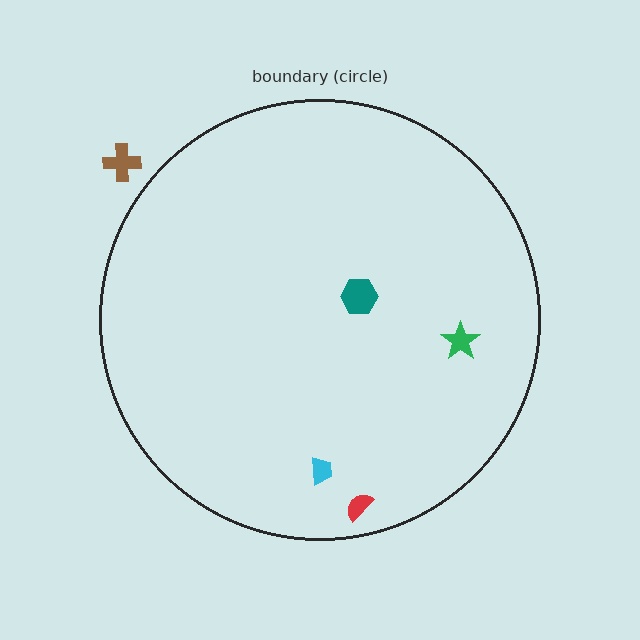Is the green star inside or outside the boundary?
Inside.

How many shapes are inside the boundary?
4 inside, 1 outside.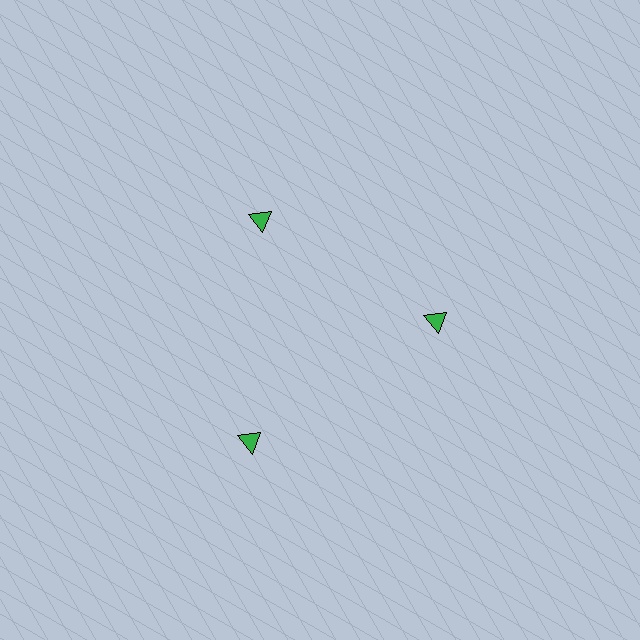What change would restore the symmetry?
The symmetry would be restored by moving it inward, back onto the ring so that all 3 triangles sit at equal angles and equal distance from the center.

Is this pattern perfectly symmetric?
No. The 3 green triangles are arranged in a ring, but one element near the 7 o'clock position is pushed outward from the center, breaking the 3-fold rotational symmetry.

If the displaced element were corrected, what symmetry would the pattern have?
It would have 3-fold rotational symmetry — the pattern would map onto itself every 120 degrees.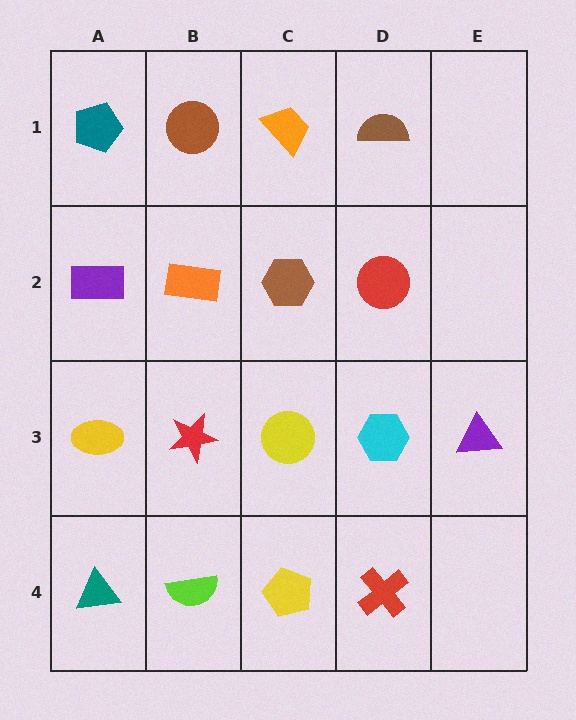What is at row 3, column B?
A red star.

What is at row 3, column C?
A yellow circle.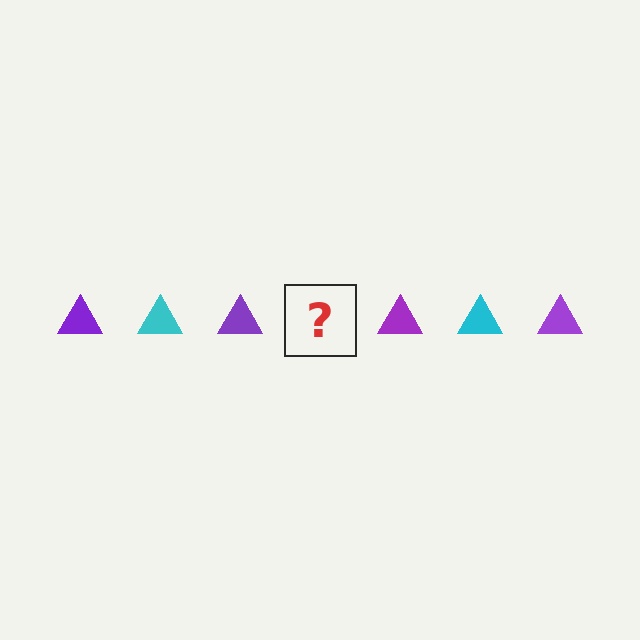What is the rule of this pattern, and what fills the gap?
The rule is that the pattern cycles through purple, cyan triangles. The gap should be filled with a cyan triangle.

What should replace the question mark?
The question mark should be replaced with a cyan triangle.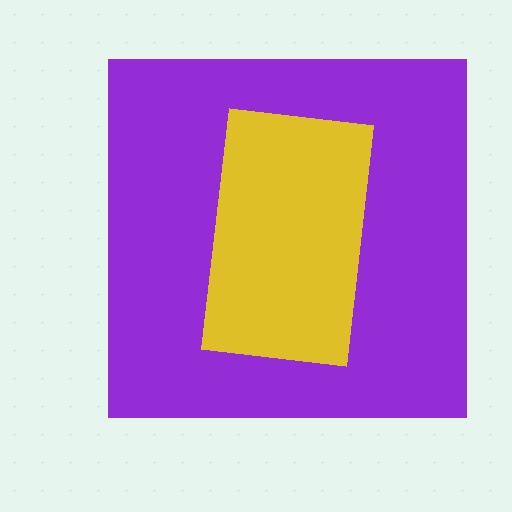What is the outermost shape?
The purple square.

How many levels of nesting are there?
2.